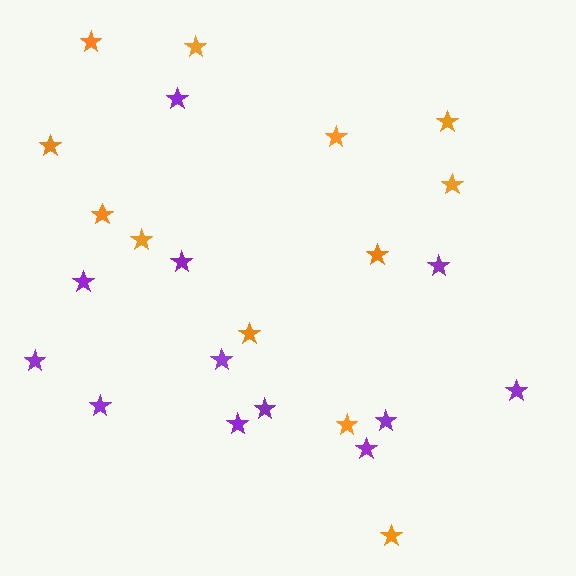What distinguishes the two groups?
There are 2 groups: one group of purple stars (12) and one group of orange stars (12).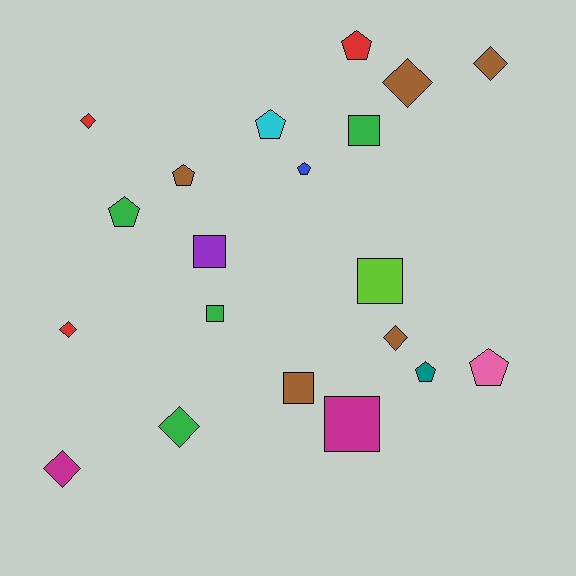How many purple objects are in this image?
There is 1 purple object.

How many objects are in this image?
There are 20 objects.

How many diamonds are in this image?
There are 7 diamonds.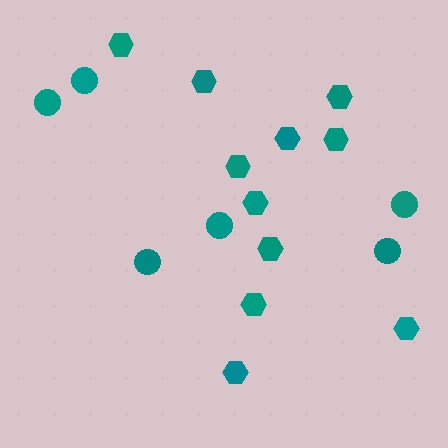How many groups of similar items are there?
There are 2 groups: one group of hexagons (11) and one group of circles (6).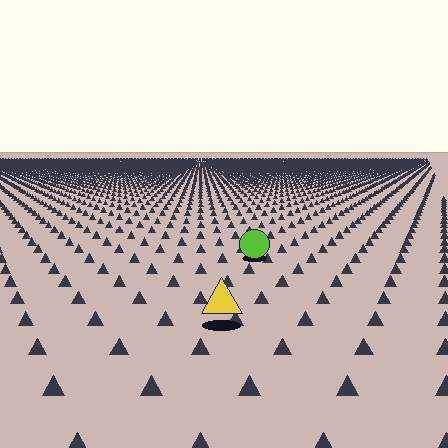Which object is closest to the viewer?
The yellow triangle is closest. The texture marks near it are larger and more spread out.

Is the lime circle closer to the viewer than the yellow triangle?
No. The yellow triangle is closer — you can tell from the texture gradient: the ground texture is coarser near it.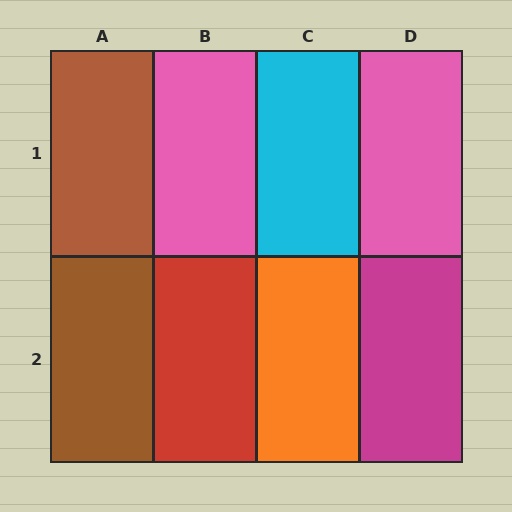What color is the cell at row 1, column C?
Cyan.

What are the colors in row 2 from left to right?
Brown, red, orange, magenta.